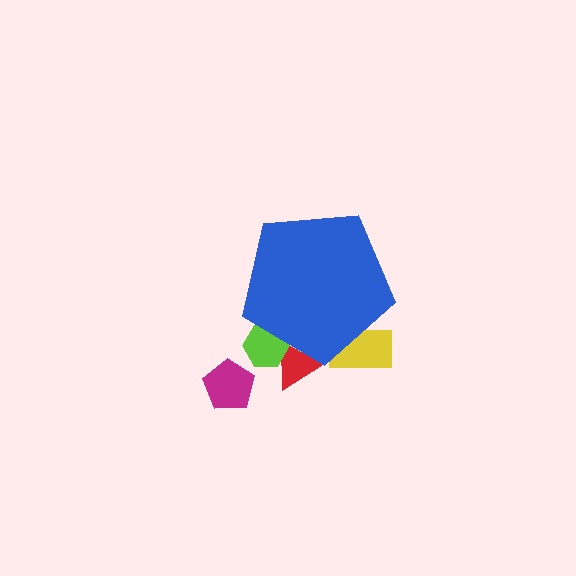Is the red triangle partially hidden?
Yes, the red triangle is partially hidden behind the blue pentagon.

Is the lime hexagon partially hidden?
Yes, the lime hexagon is partially hidden behind the blue pentagon.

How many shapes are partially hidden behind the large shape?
3 shapes are partially hidden.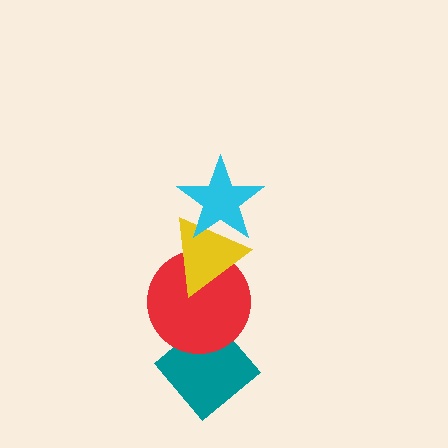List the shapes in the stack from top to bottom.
From top to bottom: the cyan star, the yellow triangle, the red circle, the teal diamond.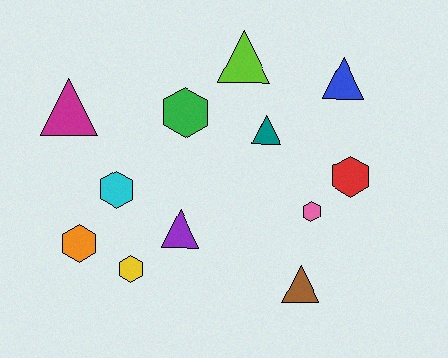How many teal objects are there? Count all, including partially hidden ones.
There is 1 teal object.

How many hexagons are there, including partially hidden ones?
There are 6 hexagons.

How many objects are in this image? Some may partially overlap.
There are 12 objects.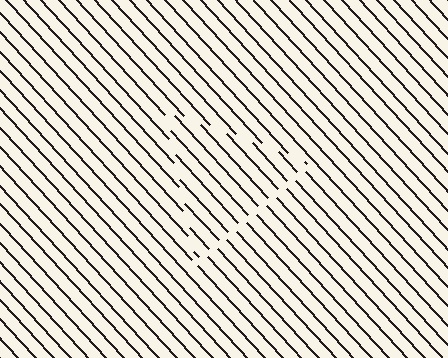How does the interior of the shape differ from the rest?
The interior of the shape contains the same grating, shifted by half a period — the contour is defined by the phase discontinuity where line-ends from the inner and outer gratings abut.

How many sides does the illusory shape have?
3 sides — the line-ends trace a triangle.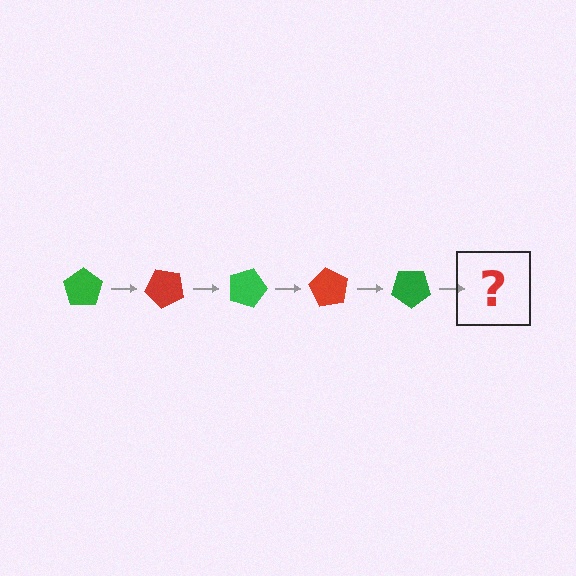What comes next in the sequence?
The next element should be a red pentagon, rotated 225 degrees from the start.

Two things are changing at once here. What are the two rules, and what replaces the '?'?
The two rules are that it rotates 45 degrees each step and the color cycles through green and red. The '?' should be a red pentagon, rotated 225 degrees from the start.